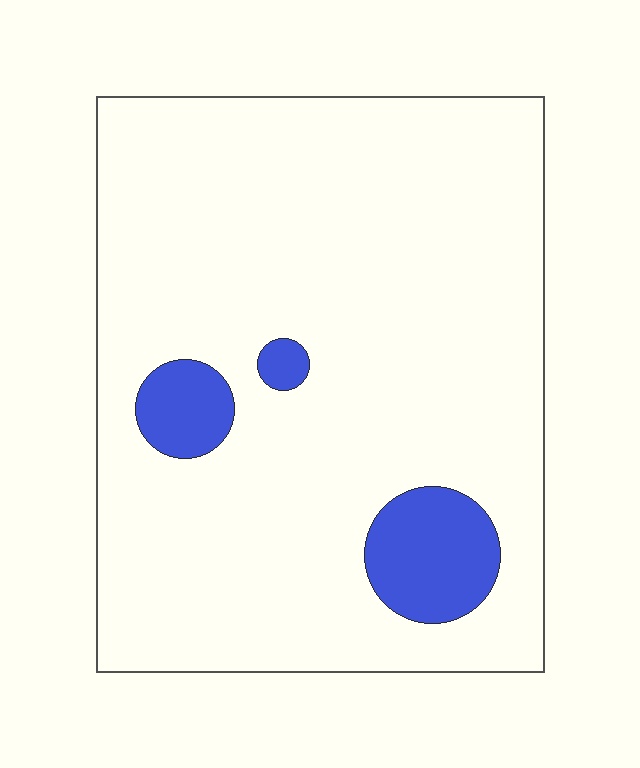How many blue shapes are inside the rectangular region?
3.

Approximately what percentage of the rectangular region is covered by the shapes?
Approximately 10%.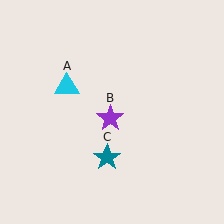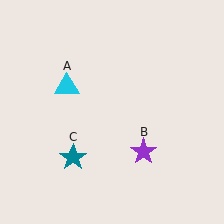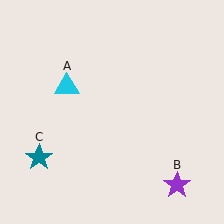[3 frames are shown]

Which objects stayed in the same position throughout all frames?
Cyan triangle (object A) remained stationary.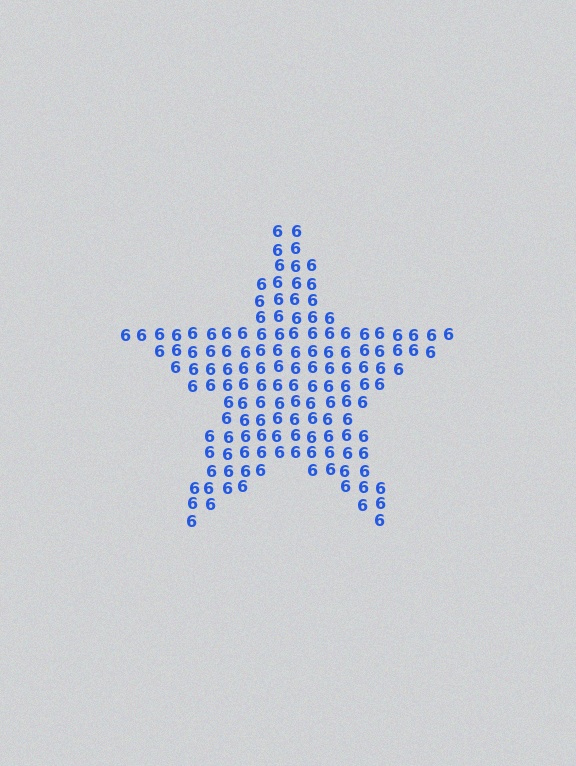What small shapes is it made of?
It is made of small digit 6's.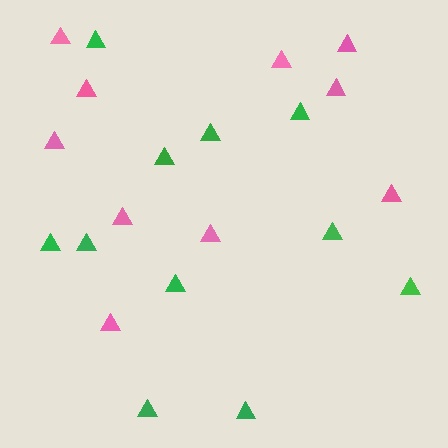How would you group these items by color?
There are 2 groups: one group of green triangles (11) and one group of pink triangles (10).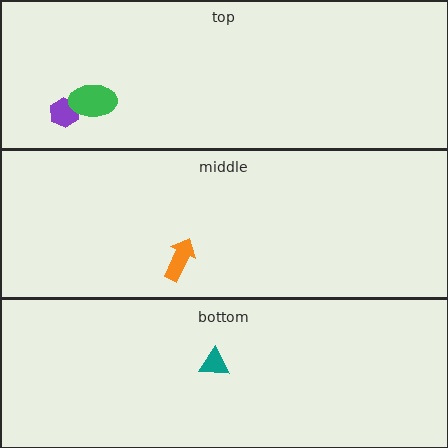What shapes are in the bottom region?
The teal triangle.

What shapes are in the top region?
The purple hexagon, the green ellipse.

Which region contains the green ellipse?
The top region.